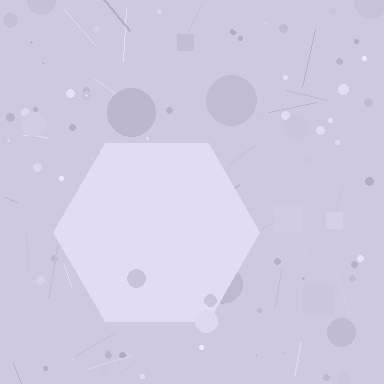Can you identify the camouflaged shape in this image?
The camouflaged shape is a hexagon.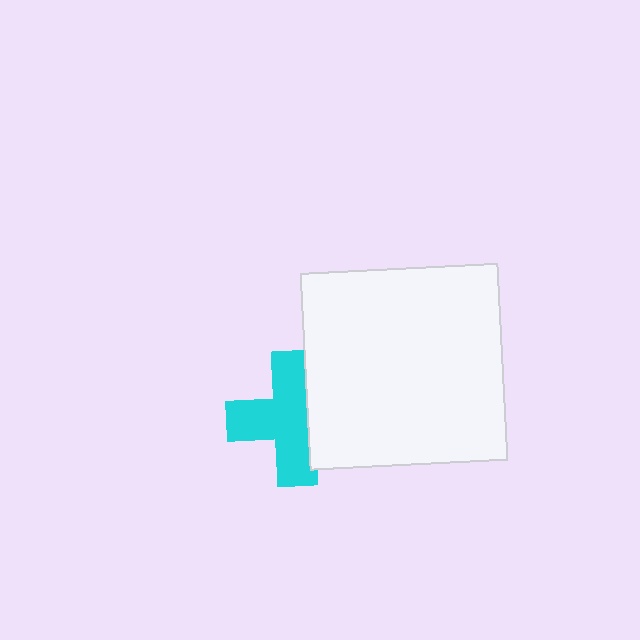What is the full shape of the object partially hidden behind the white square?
The partially hidden object is a cyan cross.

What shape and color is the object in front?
The object in front is a white square.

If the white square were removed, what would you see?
You would see the complete cyan cross.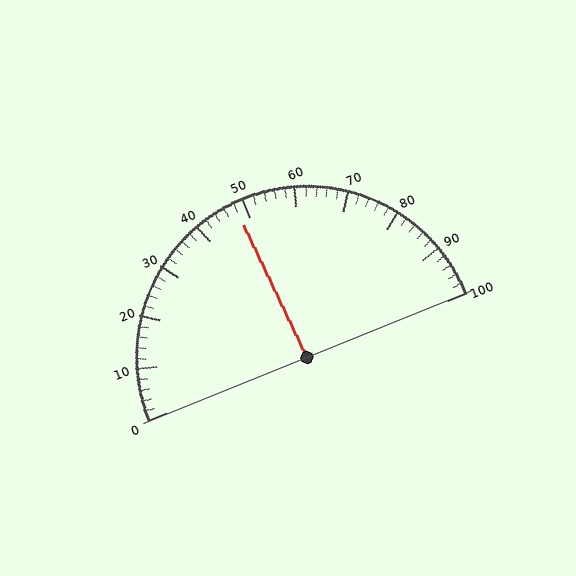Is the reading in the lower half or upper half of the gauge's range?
The reading is in the lower half of the range (0 to 100).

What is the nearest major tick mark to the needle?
The nearest major tick mark is 50.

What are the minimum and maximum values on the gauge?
The gauge ranges from 0 to 100.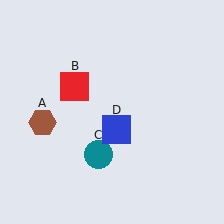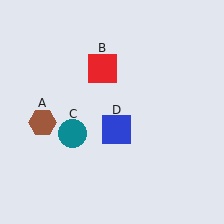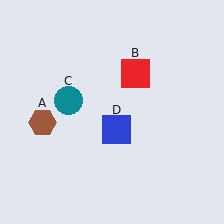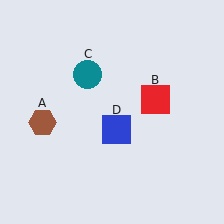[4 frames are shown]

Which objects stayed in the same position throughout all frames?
Brown hexagon (object A) and blue square (object D) remained stationary.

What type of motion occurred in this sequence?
The red square (object B), teal circle (object C) rotated clockwise around the center of the scene.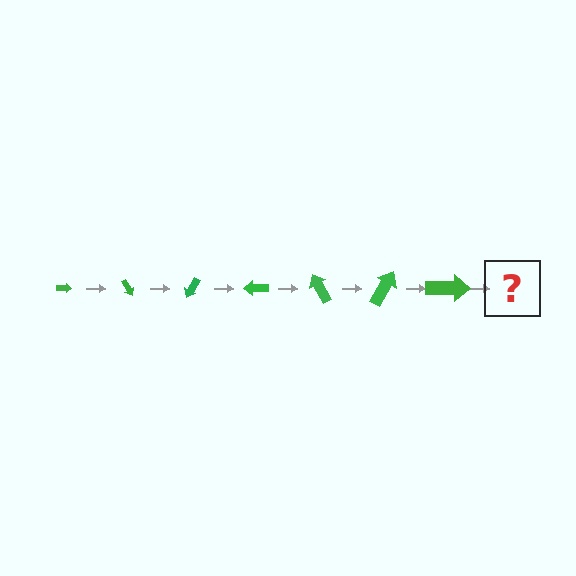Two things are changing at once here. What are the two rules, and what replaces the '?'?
The two rules are that the arrow grows larger each step and it rotates 60 degrees each step. The '?' should be an arrow, larger than the previous one and rotated 420 degrees from the start.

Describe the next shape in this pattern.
It should be an arrow, larger than the previous one and rotated 420 degrees from the start.